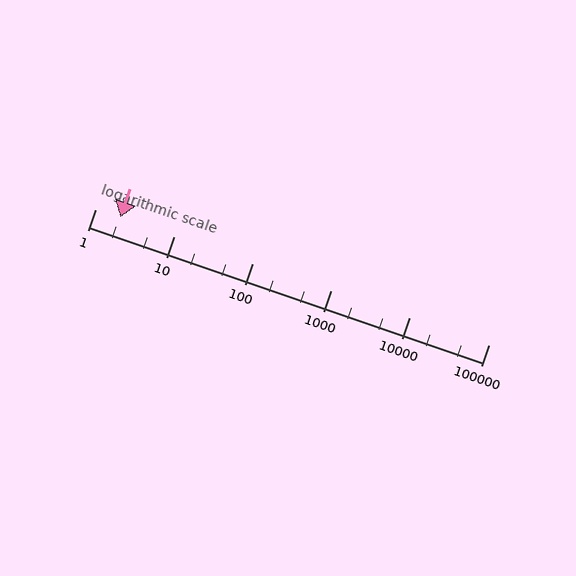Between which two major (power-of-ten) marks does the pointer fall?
The pointer is between 1 and 10.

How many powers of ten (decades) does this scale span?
The scale spans 5 decades, from 1 to 100000.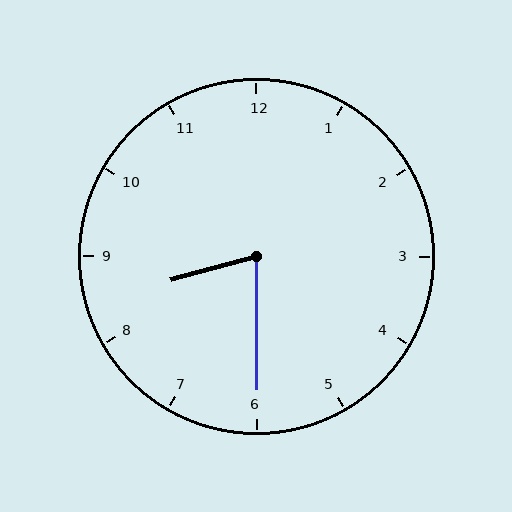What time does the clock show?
8:30.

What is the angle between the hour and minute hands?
Approximately 75 degrees.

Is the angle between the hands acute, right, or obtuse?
It is acute.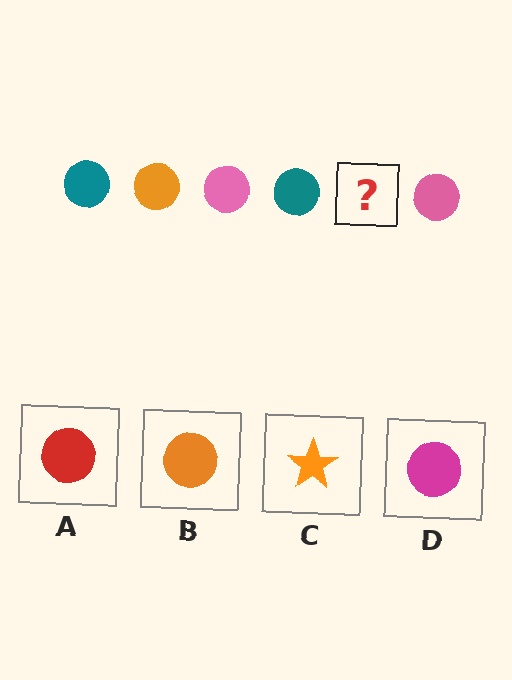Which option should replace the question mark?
Option B.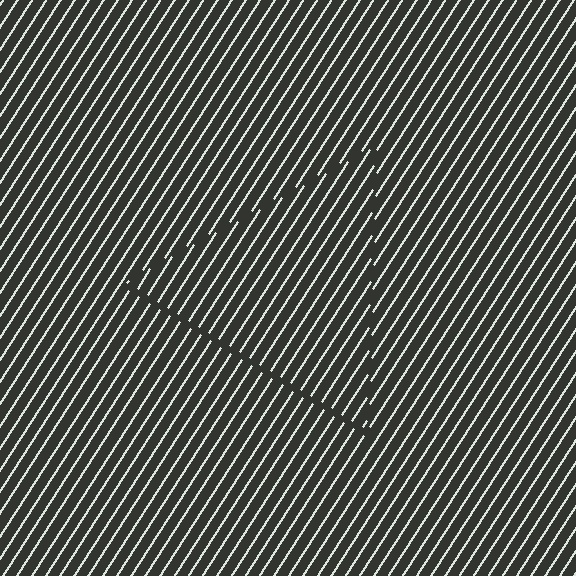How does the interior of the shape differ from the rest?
The interior of the shape contains the same grating, shifted by half a period — the contour is defined by the phase discontinuity where line-ends from the inner and outer gratings abut.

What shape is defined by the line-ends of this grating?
An illusory triangle. The interior of the shape contains the same grating, shifted by half a period — the contour is defined by the phase discontinuity where line-ends from the inner and outer gratings abut.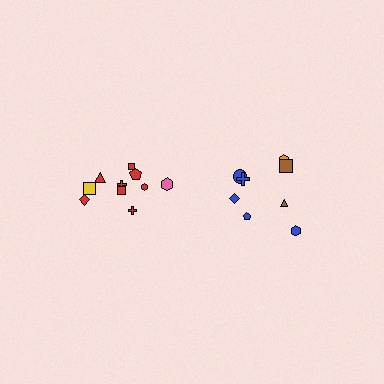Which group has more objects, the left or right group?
The left group.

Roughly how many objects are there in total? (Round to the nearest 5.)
Roughly 20 objects in total.